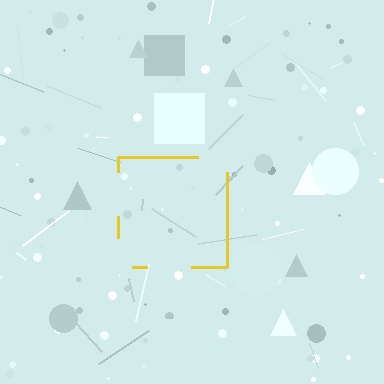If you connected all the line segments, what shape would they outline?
They would outline a square.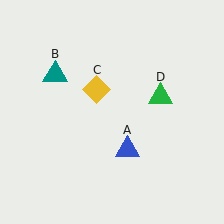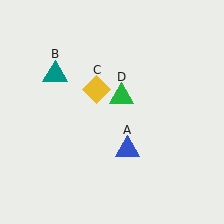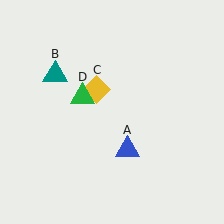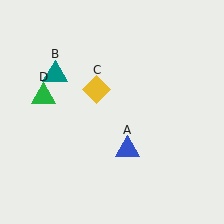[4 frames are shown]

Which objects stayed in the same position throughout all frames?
Blue triangle (object A) and teal triangle (object B) and yellow diamond (object C) remained stationary.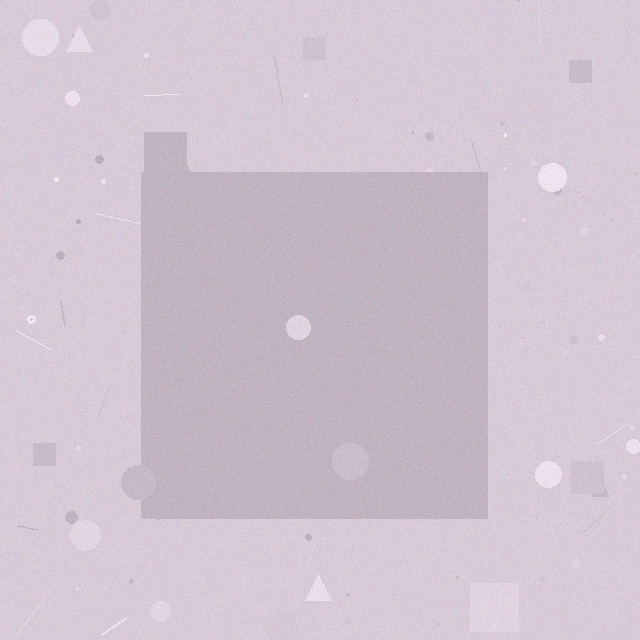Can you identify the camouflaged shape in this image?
The camouflaged shape is a square.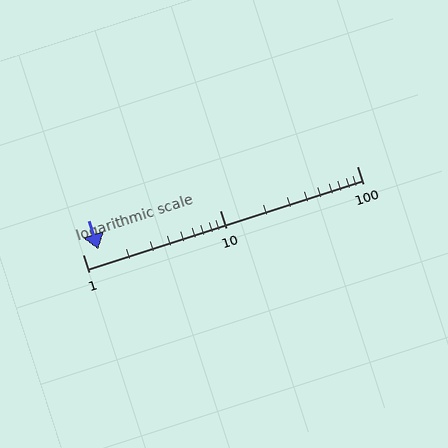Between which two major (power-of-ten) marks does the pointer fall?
The pointer is between 1 and 10.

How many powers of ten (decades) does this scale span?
The scale spans 2 decades, from 1 to 100.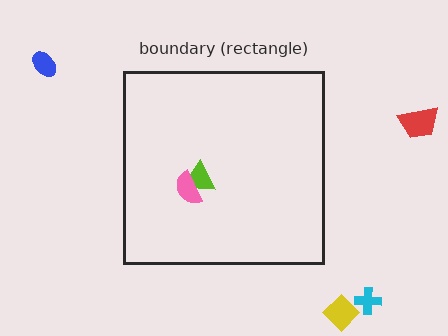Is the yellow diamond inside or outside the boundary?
Outside.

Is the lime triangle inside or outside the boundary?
Inside.